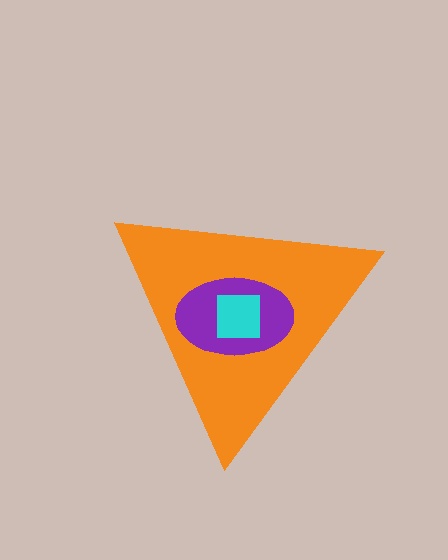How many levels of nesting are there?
3.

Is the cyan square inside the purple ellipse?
Yes.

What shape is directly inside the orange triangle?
The purple ellipse.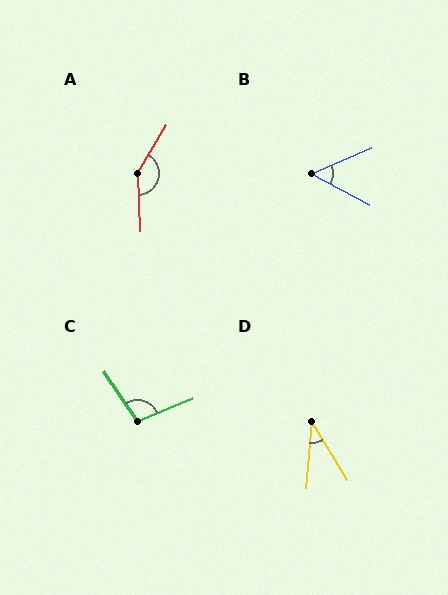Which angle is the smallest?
D, at approximately 36 degrees.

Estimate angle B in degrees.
Approximately 51 degrees.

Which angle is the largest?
A, at approximately 147 degrees.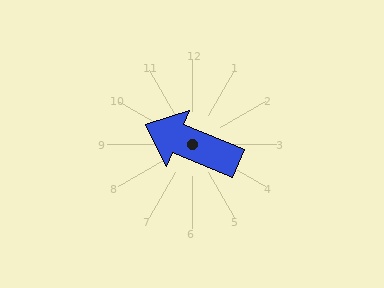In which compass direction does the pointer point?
Northwest.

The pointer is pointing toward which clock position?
Roughly 10 o'clock.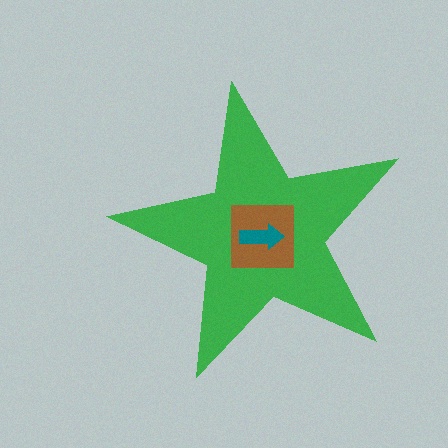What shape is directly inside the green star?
The brown square.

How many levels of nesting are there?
3.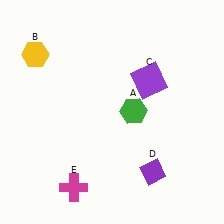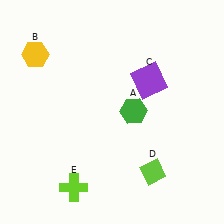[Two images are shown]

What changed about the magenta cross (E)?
In Image 1, E is magenta. In Image 2, it changed to lime.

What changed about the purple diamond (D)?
In Image 1, D is purple. In Image 2, it changed to lime.